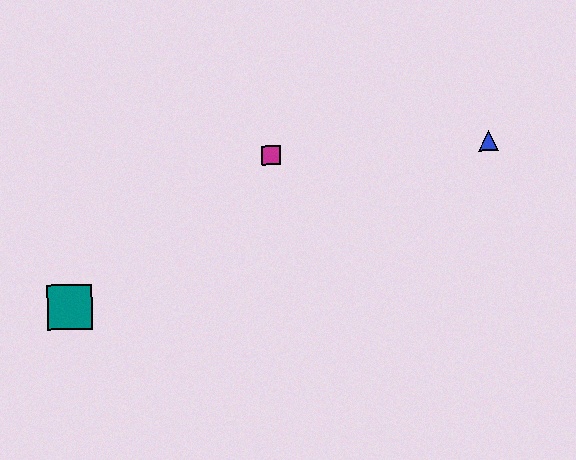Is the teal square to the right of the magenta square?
No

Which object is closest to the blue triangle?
The magenta square is closest to the blue triangle.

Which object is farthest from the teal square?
The blue triangle is farthest from the teal square.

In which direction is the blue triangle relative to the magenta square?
The blue triangle is to the right of the magenta square.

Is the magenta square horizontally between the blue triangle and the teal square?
Yes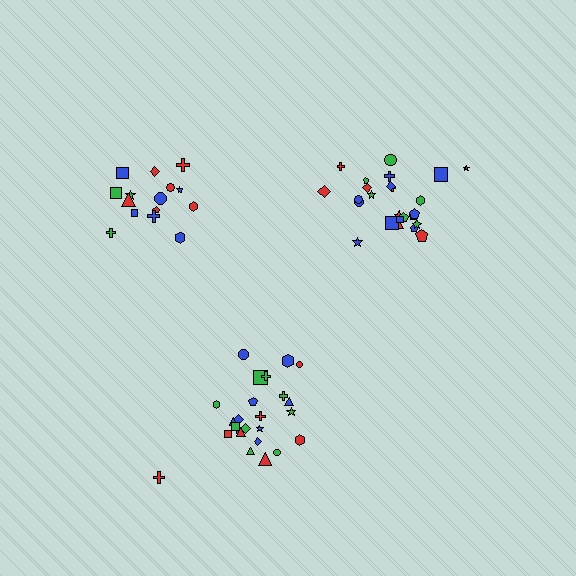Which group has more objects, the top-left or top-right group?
The top-right group.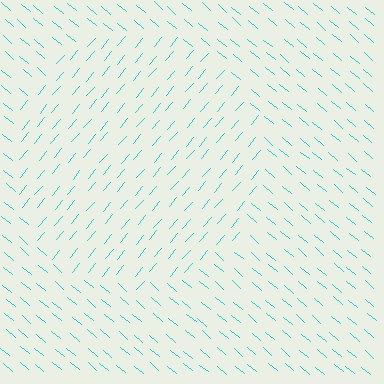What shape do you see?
I see a circle.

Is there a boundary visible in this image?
Yes, there is a texture boundary formed by a change in line orientation.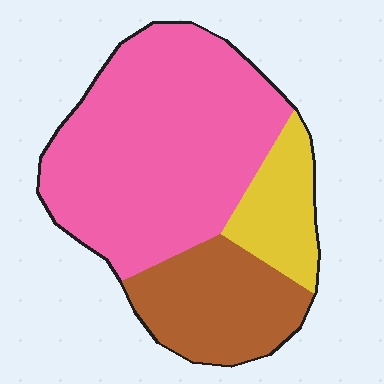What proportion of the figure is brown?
Brown takes up less than a quarter of the figure.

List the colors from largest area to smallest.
From largest to smallest: pink, brown, yellow.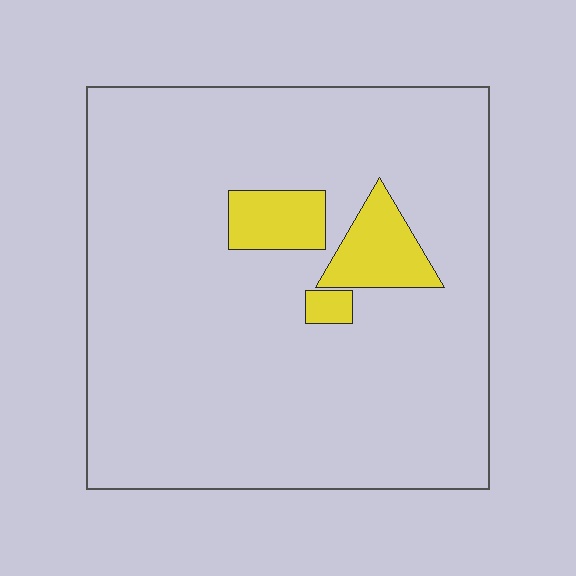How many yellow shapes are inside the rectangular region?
3.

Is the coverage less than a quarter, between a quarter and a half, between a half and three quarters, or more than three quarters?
Less than a quarter.